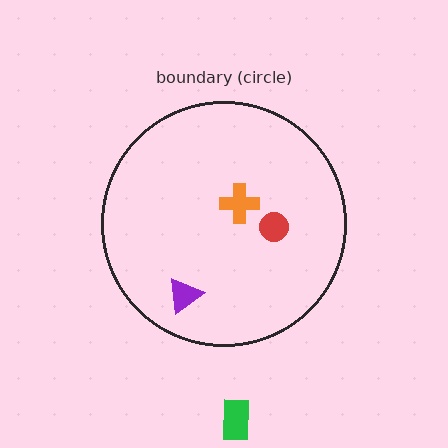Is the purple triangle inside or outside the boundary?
Inside.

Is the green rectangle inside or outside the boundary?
Outside.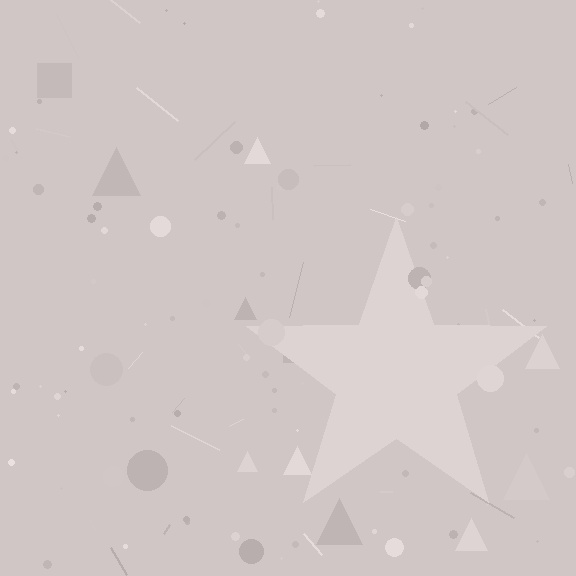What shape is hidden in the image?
A star is hidden in the image.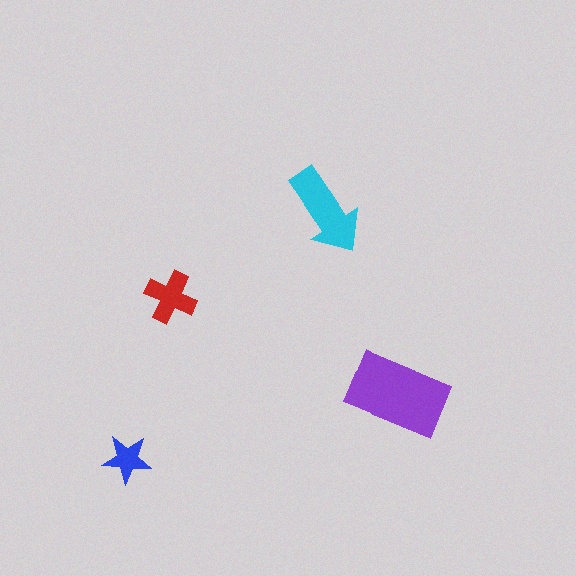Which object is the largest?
The purple rectangle.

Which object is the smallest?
The blue star.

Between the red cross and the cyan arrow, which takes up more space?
The cyan arrow.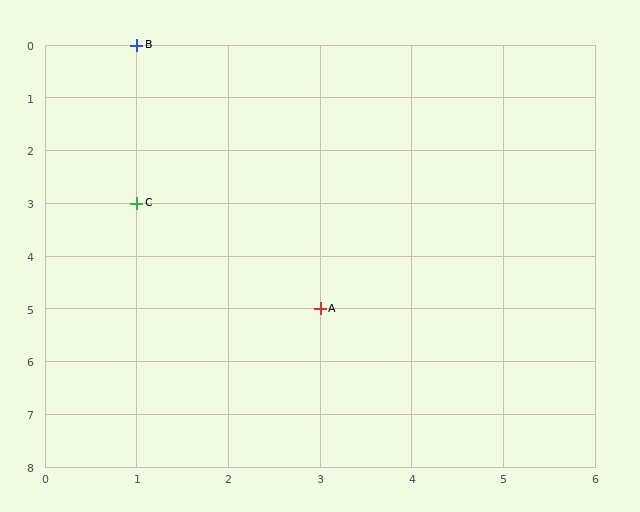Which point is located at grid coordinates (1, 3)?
Point C is at (1, 3).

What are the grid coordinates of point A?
Point A is at grid coordinates (3, 5).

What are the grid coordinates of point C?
Point C is at grid coordinates (1, 3).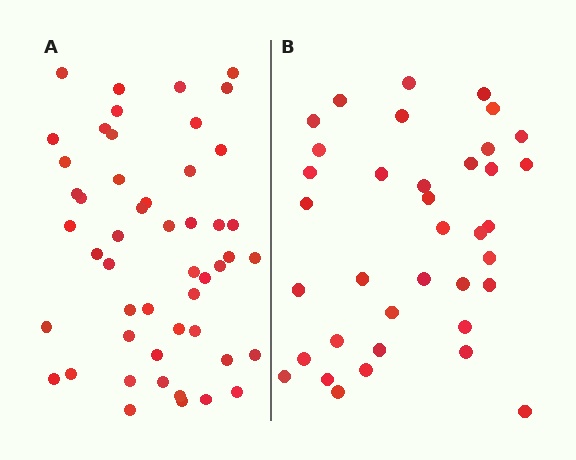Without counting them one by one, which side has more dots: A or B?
Region A (the left region) has more dots.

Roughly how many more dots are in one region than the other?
Region A has approximately 15 more dots than region B.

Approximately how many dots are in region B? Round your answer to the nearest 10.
About 40 dots. (The exact count is 37, which rounds to 40.)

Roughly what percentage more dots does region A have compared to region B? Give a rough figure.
About 35% more.